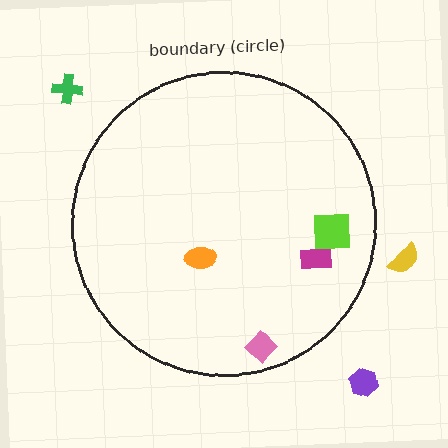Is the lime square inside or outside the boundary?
Inside.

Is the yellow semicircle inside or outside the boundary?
Outside.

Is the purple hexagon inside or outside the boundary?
Outside.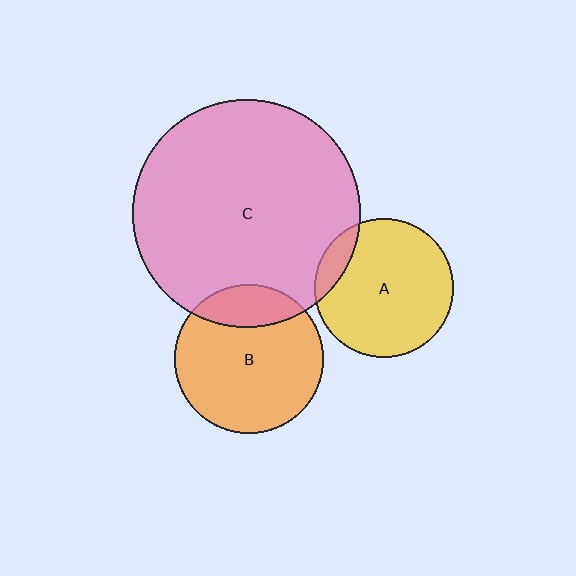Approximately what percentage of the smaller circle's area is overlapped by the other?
Approximately 10%.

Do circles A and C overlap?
Yes.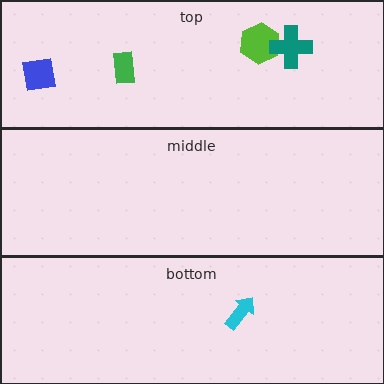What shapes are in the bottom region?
The cyan arrow.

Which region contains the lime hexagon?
The top region.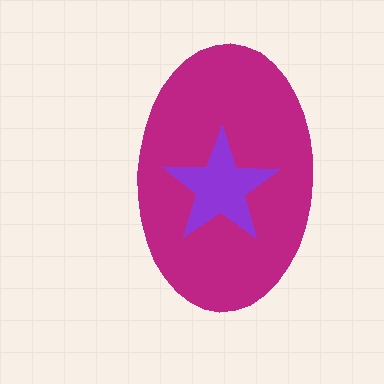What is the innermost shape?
The purple star.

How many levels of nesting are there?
2.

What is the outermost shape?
The magenta ellipse.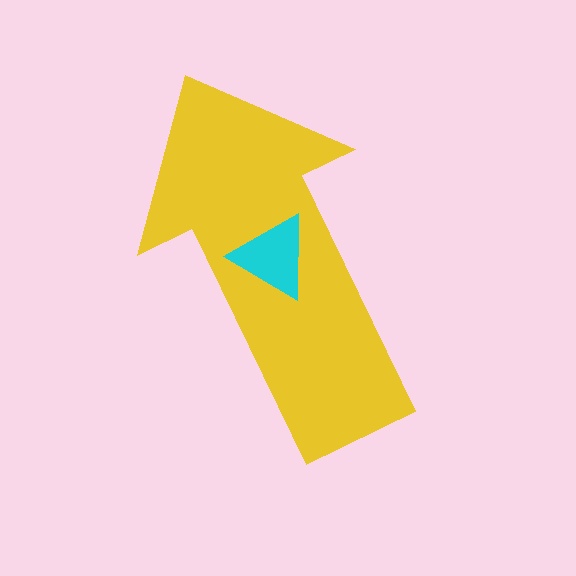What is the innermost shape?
The cyan triangle.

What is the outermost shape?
The yellow arrow.